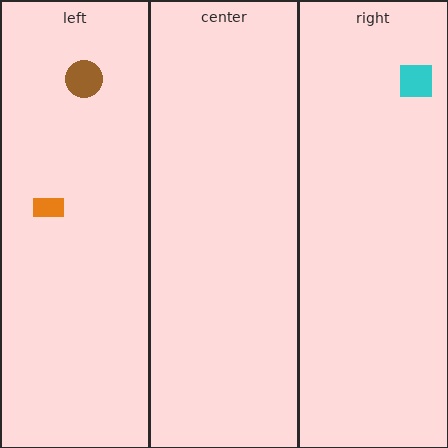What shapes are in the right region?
The cyan square.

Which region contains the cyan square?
The right region.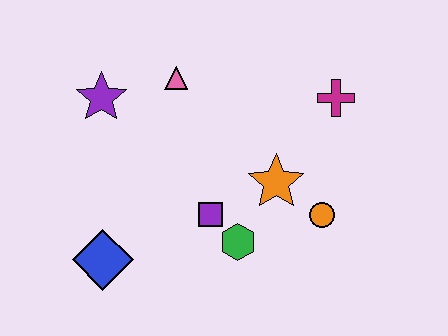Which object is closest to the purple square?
The green hexagon is closest to the purple square.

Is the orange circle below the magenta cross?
Yes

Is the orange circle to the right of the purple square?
Yes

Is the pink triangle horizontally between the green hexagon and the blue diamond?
Yes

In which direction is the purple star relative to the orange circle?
The purple star is to the left of the orange circle.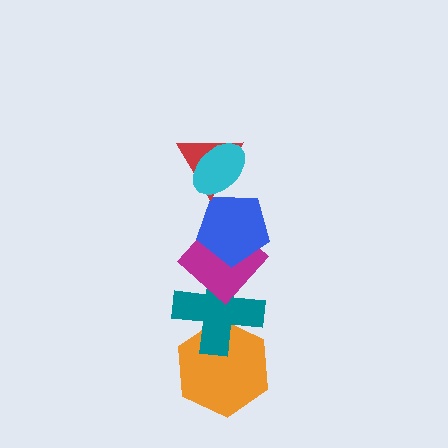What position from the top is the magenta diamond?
The magenta diamond is 4th from the top.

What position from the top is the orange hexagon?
The orange hexagon is 6th from the top.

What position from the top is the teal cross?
The teal cross is 5th from the top.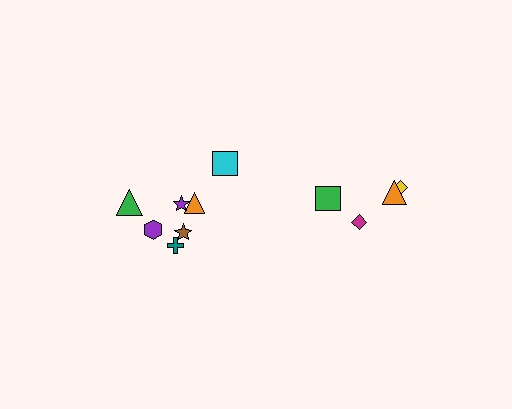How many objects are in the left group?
There are 7 objects.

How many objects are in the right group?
There are 4 objects.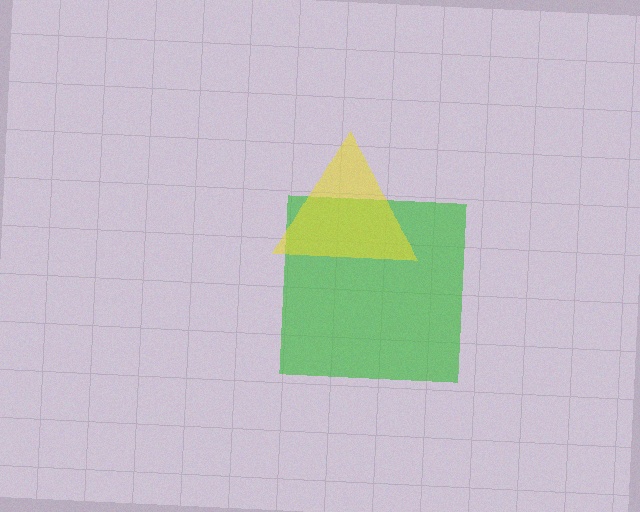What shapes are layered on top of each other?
The layered shapes are: a green square, a yellow triangle.